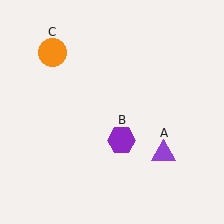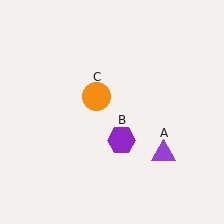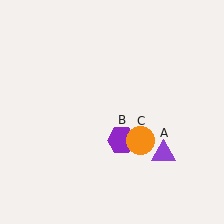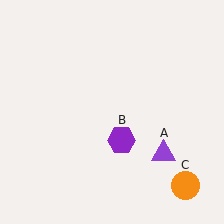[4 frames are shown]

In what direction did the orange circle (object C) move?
The orange circle (object C) moved down and to the right.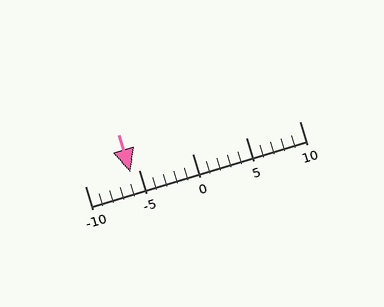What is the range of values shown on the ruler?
The ruler shows values from -10 to 10.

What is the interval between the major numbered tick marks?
The major tick marks are spaced 5 units apart.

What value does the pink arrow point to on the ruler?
The pink arrow points to approximately -6.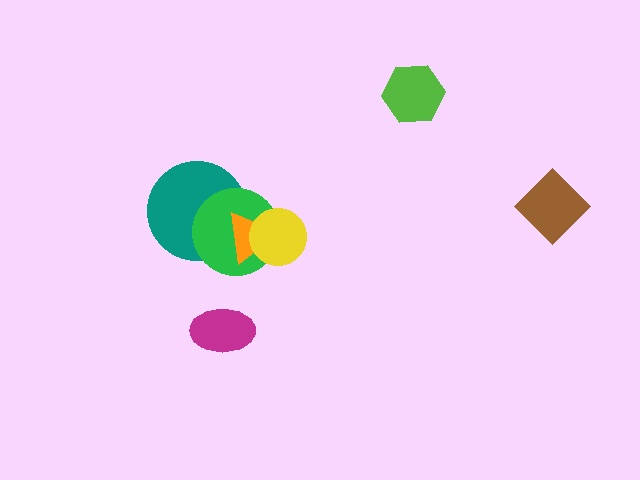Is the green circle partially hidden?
Yes, it is partially covered by another shape.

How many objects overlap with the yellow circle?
2 objects overlap with the yellow circle.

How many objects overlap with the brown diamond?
0 objects overlap with the brown diamond.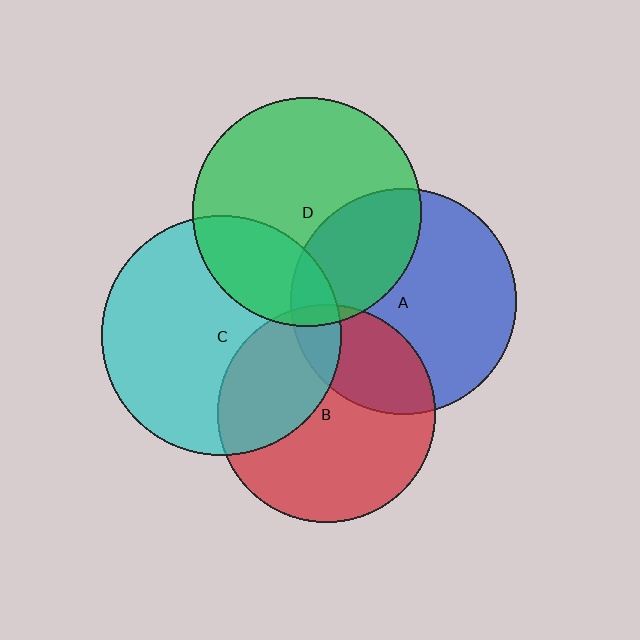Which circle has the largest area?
Circle C (cyan).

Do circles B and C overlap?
Yes.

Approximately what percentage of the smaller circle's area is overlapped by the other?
Approximately 35%.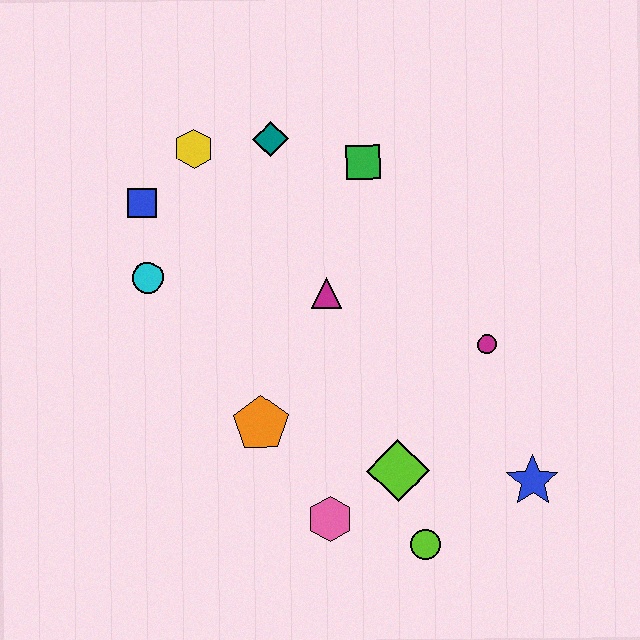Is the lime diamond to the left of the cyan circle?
No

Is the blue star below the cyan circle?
Yes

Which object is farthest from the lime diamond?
The yellow hexagon is farthest from the lime diamond.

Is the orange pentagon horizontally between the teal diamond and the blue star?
No